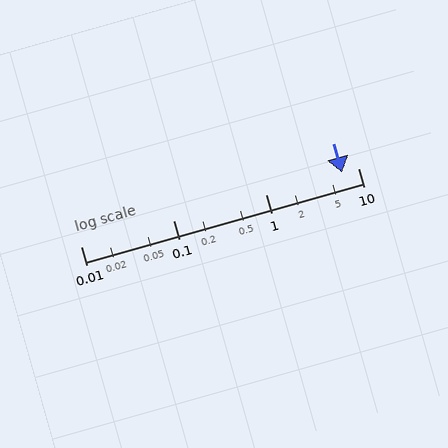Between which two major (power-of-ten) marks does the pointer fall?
The pointer is between 1 and 10.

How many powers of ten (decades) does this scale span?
The scale spans 3 decades, from 0.01 to 10.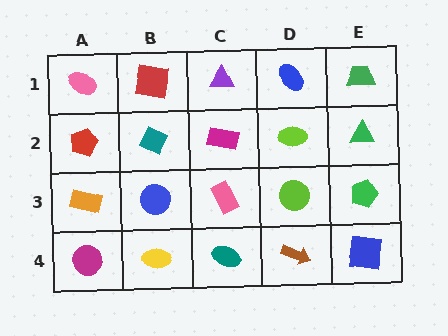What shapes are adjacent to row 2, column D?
A blue ellipse (row 1, column D), a lime circle (row 3, column D), a magenta rectangle (row 2, column C), a green triangle (row 2, column E).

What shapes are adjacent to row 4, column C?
A pink rectangle (row 3, column C), a yellow ellipse (row 4, column B), a brown arrow (row 4, column D).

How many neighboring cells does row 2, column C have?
4.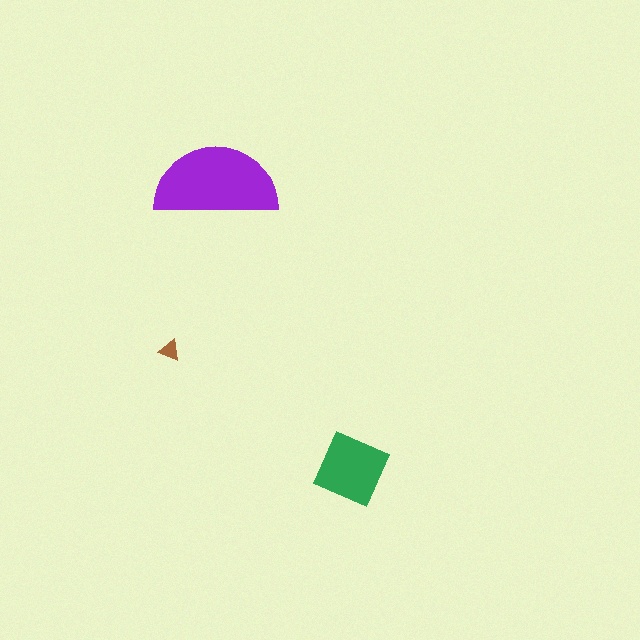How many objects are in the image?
There are 3 objects in the image.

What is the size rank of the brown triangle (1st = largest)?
3rd.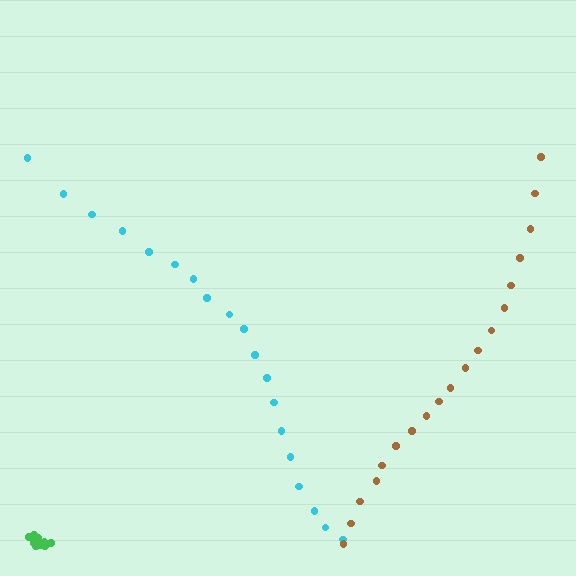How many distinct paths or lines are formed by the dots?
There are 3 distinct paths.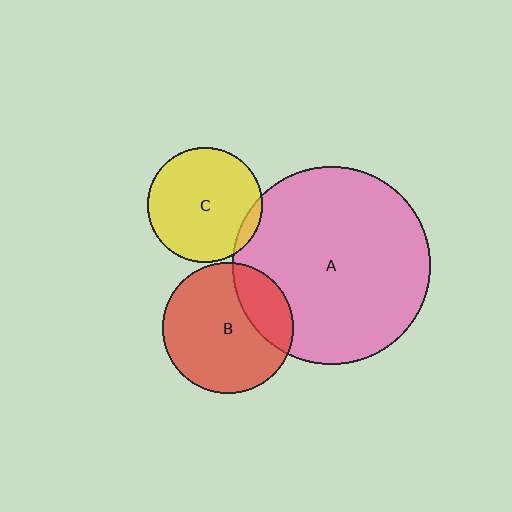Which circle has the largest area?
Circle A (pink).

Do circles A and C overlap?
Yes.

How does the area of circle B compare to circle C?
Approximately 1.3 times.